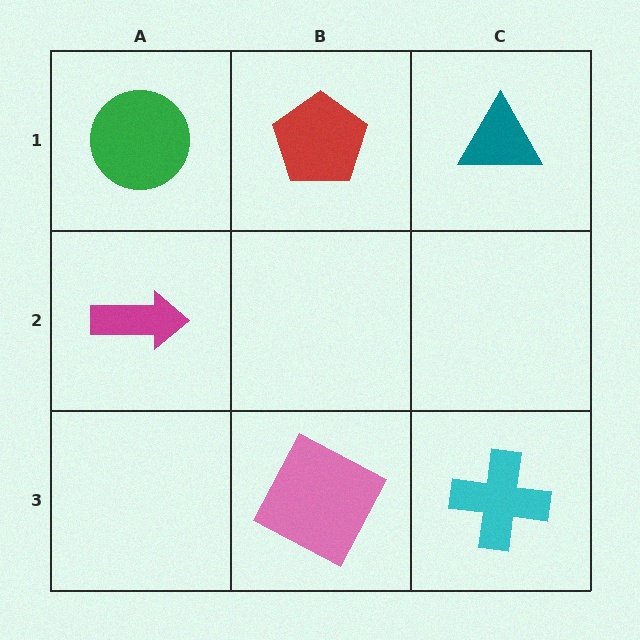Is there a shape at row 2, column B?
No, that cell is empty.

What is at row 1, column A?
A green circle.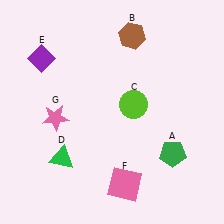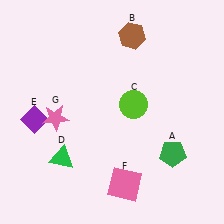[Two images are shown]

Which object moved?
The purple diamond (E) moved down.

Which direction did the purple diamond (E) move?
The purple diamond (E) moved down.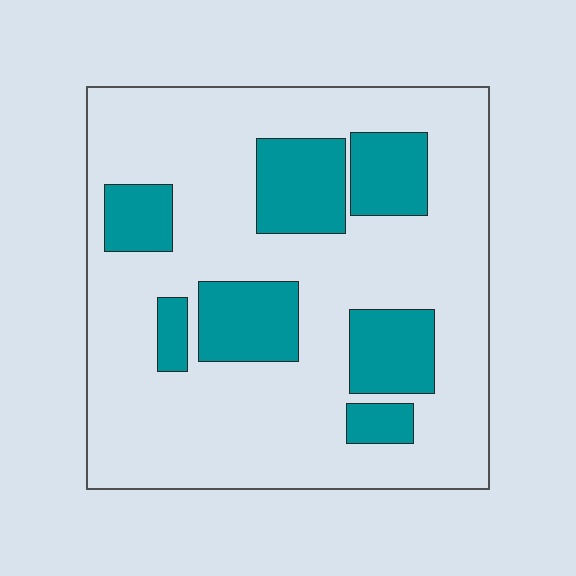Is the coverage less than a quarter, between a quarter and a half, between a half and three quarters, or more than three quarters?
Less than a quarter.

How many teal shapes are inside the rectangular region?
7.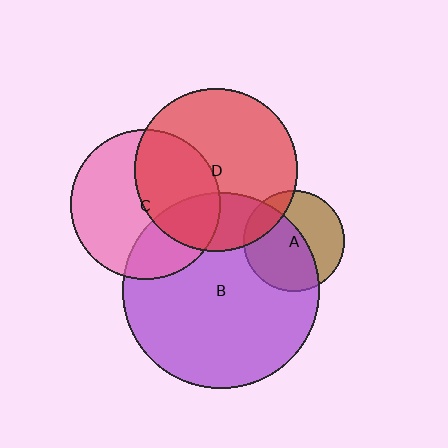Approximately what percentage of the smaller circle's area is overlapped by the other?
Approximately 40%.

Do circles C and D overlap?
Yes.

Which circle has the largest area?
Circle B (purple).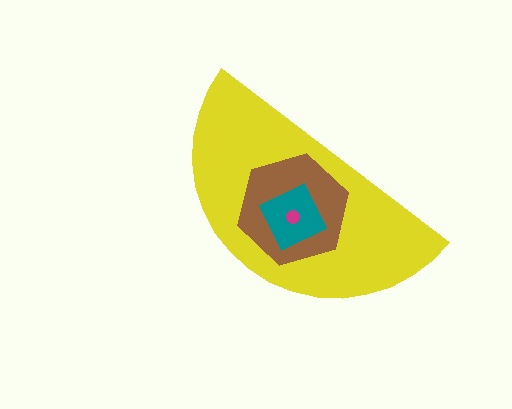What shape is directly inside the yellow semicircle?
The brown hexagon.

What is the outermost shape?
The yellow semicircle.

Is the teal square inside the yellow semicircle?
Yes.